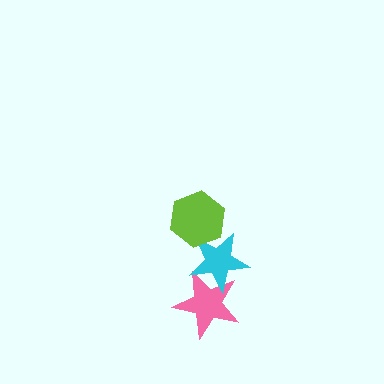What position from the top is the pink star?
The pink star is 3rd from the top.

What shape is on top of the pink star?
The cyan star is on top of the pink star.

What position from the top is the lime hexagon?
The lime hexagon is 1st from the top.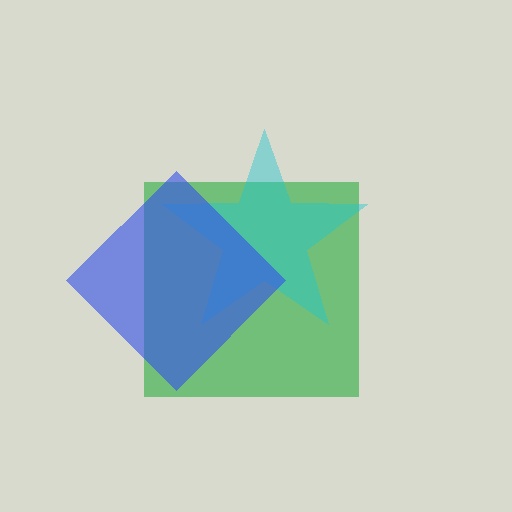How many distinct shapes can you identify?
There are 3 distinct shapes: a green square, a cyan star, a blue diamond.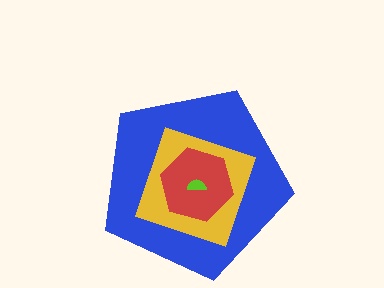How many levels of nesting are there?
4.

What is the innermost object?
The lime semicircle.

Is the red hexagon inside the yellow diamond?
Yes.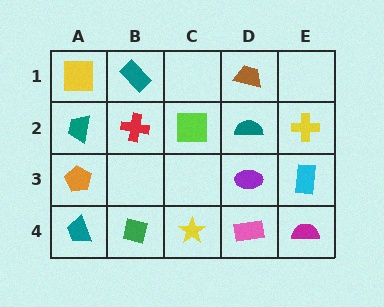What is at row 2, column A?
A teal trapezoid.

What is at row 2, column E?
A yellow cross.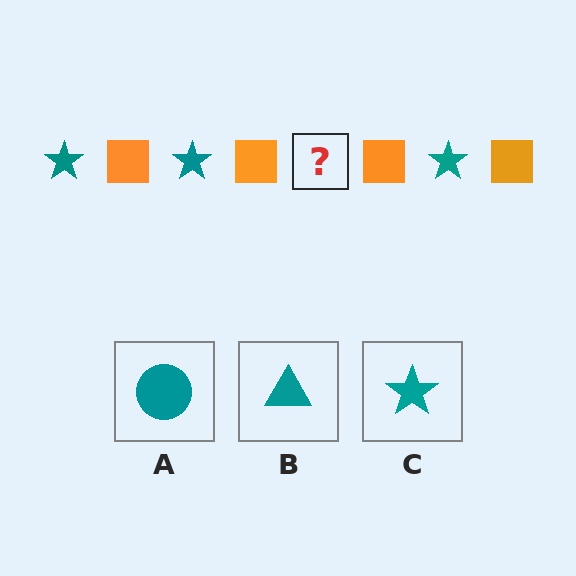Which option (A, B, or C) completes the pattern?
C.